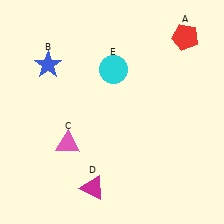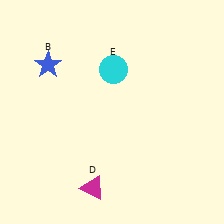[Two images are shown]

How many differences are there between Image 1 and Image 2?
There are 2 differences between the two images.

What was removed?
The pink triangle (C), the red pentagon (A) were removed in Image 2.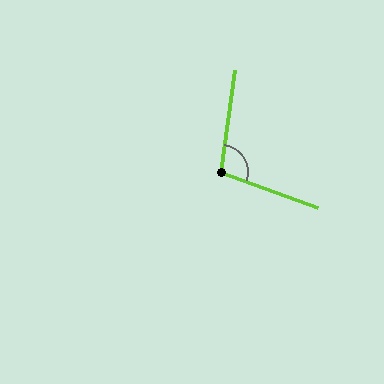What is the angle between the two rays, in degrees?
Approximately 102 degrees.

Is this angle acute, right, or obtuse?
It is obtuse.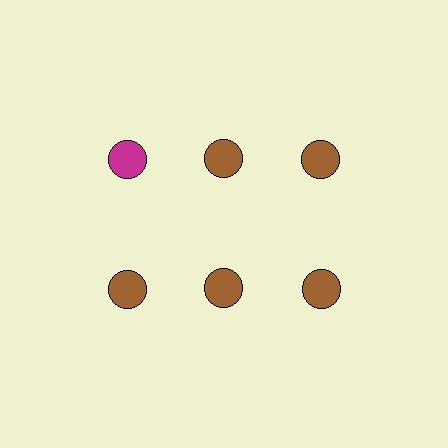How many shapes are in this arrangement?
There are 6 shapes arranged in a grid pattern.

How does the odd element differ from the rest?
It has a different color: magenta instead of brown.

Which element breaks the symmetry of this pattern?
The magenta circle in the top row, leftmost column breaks the symmetry. All other shapes are brown circles.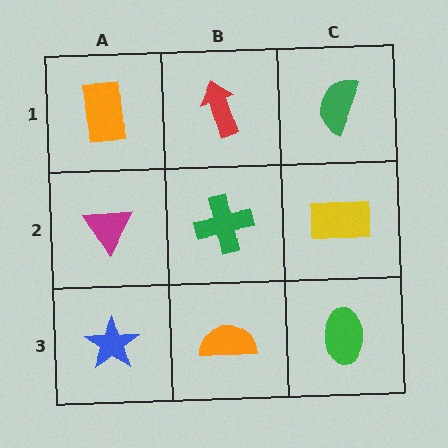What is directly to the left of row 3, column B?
A blue star.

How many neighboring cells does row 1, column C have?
2.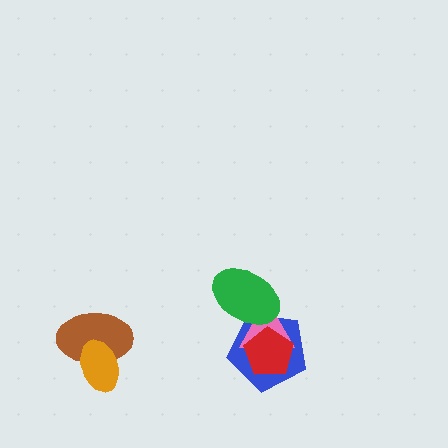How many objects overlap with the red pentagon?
2 objects overlap with the red pentagon.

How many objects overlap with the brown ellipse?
1 object overlaps with the brown ellipse.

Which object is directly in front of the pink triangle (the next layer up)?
The red pentagon is directly in front of the pink triangle.